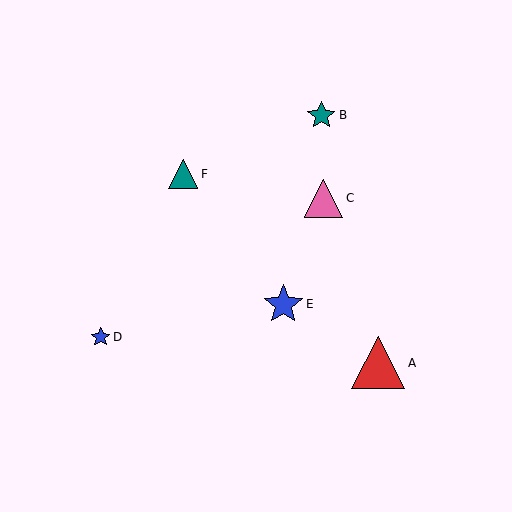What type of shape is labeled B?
Shape B is a teal star.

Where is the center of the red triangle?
The center of the red triangle is at (378, 363).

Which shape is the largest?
The red triangle (labeled A) is the largest.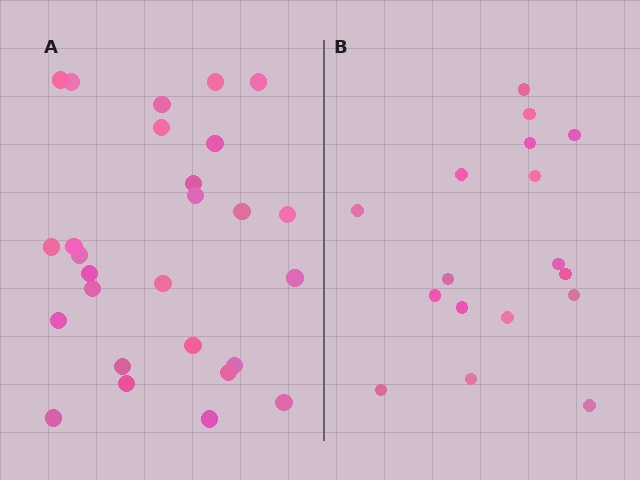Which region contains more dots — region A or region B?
Region A (the left region) has more dots.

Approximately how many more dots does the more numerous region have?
Region A has roughly 10 or so more dots than region B.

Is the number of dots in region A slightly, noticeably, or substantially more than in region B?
Region A has substantially more. The ratio is roughly 1.6 to 1.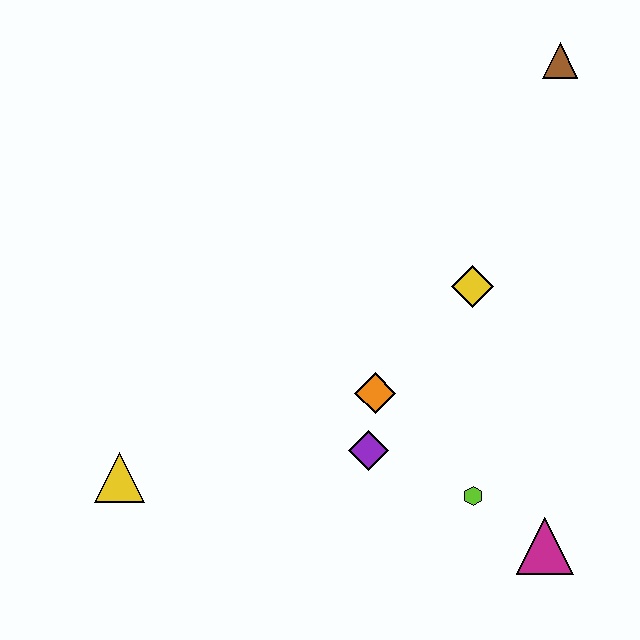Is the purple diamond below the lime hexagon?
No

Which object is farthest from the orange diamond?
The brown triangle is farthest from the orange diamond.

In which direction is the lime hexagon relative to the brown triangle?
The lime hexagon is below the brown triangle.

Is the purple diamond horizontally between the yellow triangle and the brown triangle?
Yes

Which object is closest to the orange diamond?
The purple diamond is closest to the orange diamond.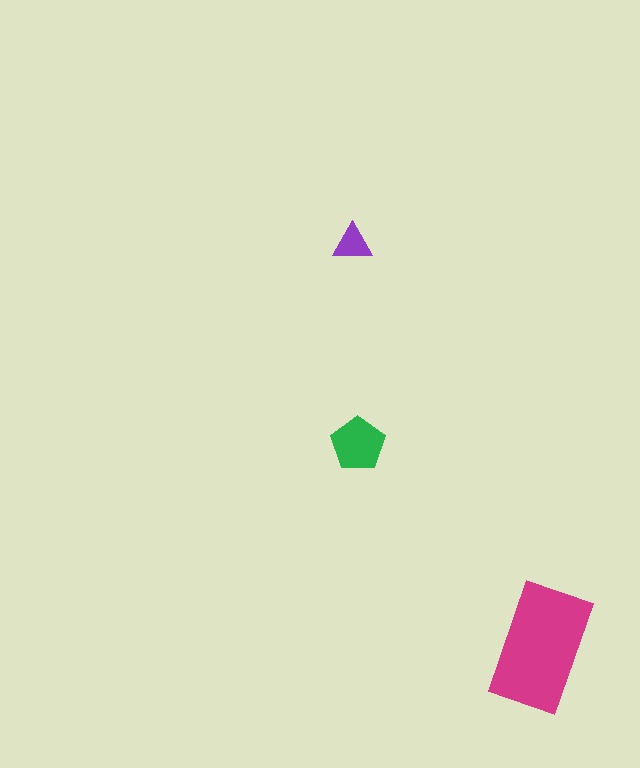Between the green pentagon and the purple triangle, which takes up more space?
The green pentagon.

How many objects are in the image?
There are 3 objects in the image.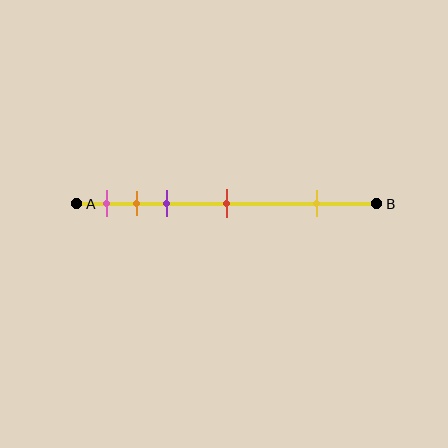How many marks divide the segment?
There are 5 marks dividing the segment.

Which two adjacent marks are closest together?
The orange and purple marks are the closest adjacent pair.